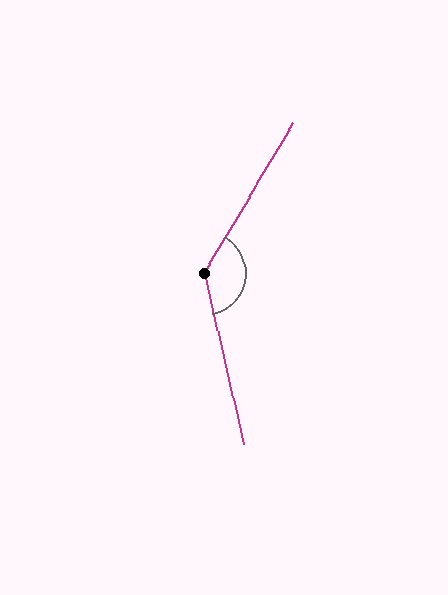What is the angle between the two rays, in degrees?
Approximately 136 degrees.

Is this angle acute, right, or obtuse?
It is obtuse.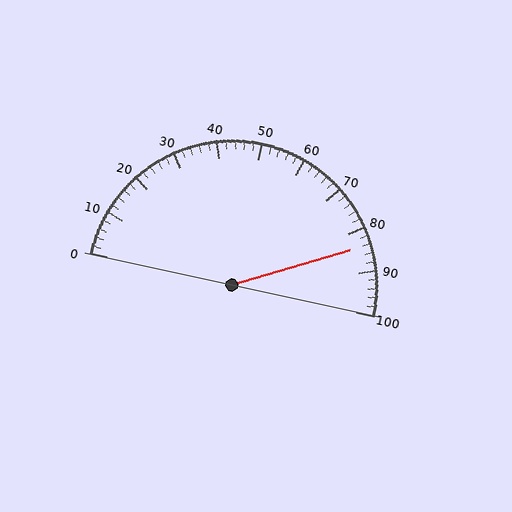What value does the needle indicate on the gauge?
The needle indicates approximately 84.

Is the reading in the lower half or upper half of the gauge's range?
The reading is in the upper half of the range (0 to 100).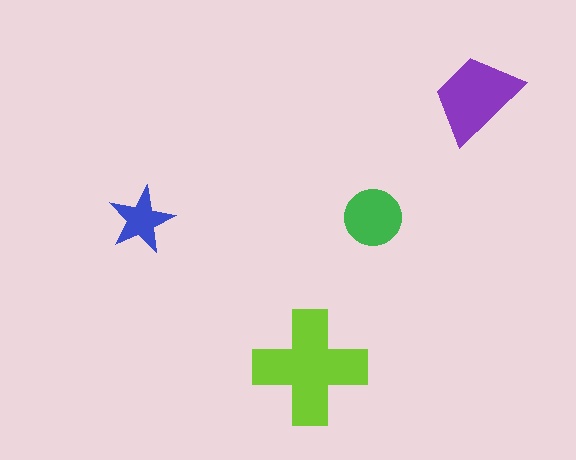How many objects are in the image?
There are 4 objects in the image.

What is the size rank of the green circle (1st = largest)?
3rd.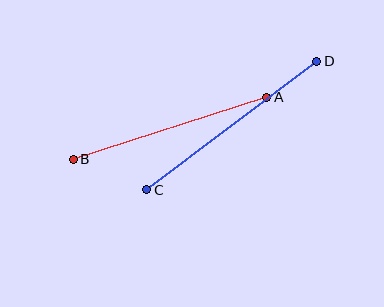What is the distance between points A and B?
The distance is approximately 203 pixels.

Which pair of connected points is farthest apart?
Points C and D are farthest apart.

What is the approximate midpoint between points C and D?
The midpoint is at approximately (232, 126) pixels.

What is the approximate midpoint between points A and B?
The midpoint is at approximately (170, 128) pixels.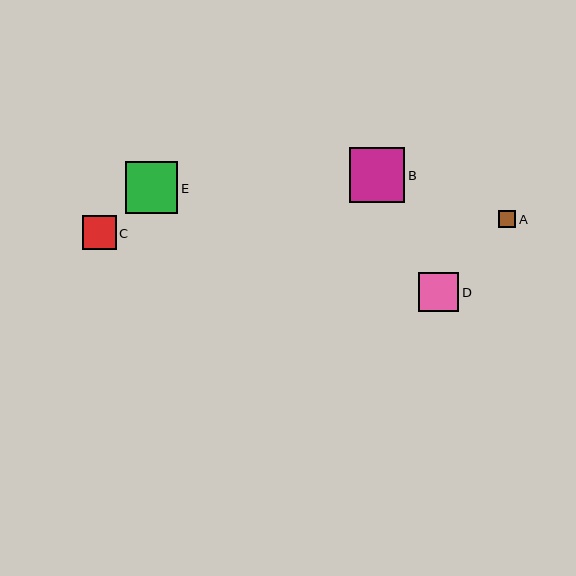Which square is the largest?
Square B is the largest with a size of approximately 55 pixels.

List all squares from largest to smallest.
From largest to smallest: B, E, D, C, A.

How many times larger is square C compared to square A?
Square C is approximately 2.0 times the size of square A.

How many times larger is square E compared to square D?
Square E is approximately 1.3 times the size of square D.